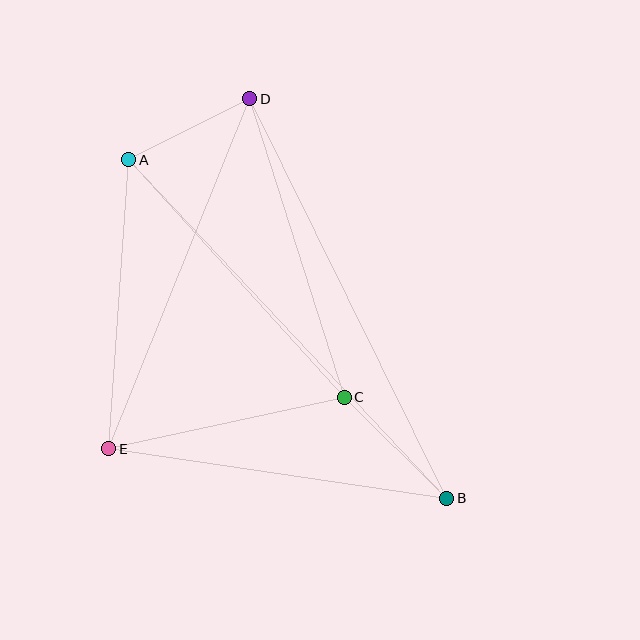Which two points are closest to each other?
Points A and D are closest to each other.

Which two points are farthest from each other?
Points A and B are farthest from each other.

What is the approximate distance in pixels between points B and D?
The distance between B and D is approximately 445 pixels.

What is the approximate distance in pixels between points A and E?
The distance between A and E is approximately 290 pixels.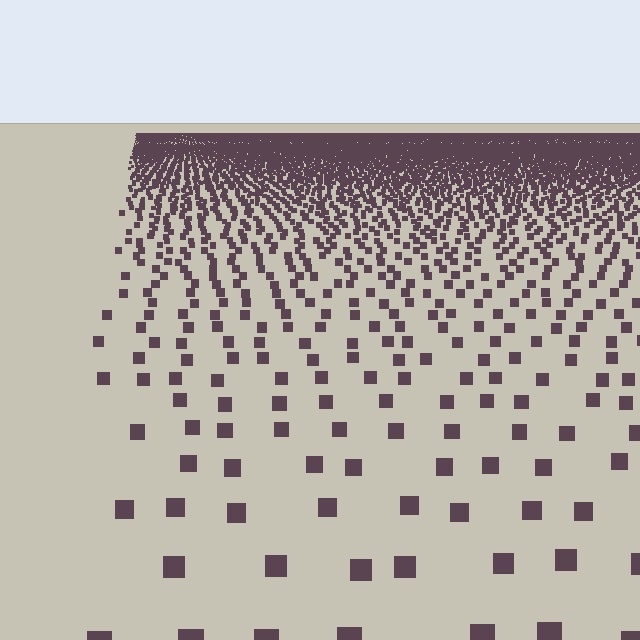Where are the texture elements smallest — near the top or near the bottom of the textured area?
Near the top.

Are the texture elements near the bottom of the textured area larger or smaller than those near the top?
Larger. Near the bottom, elements are closer to the viewer and appear at a bigger on-screen size.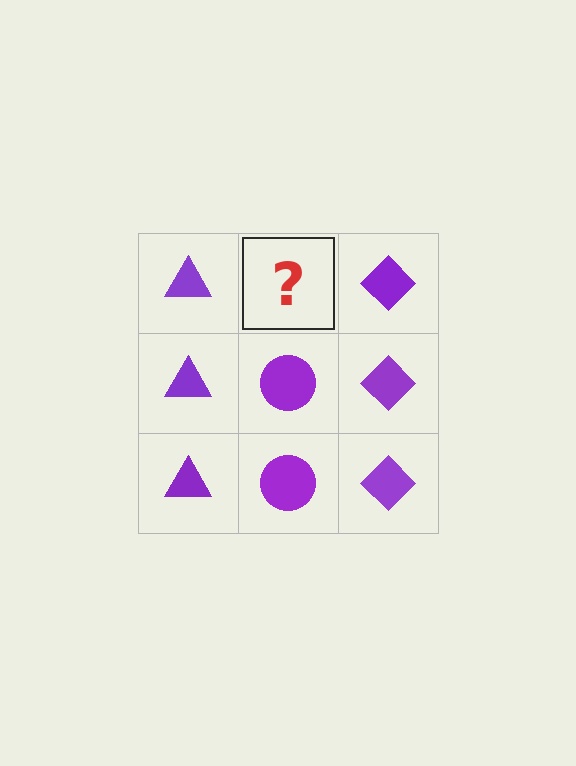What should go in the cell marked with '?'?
The missing cell should contain a purple circle.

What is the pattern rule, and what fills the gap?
The rule is that each column has a consistent shape. The gap should be filled with a purple circle.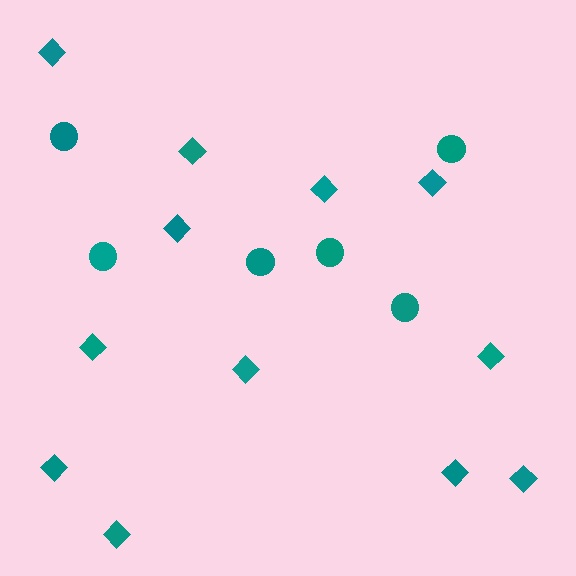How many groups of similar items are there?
There are 2 groups: one group of diamonds (12) and one group of circles (6).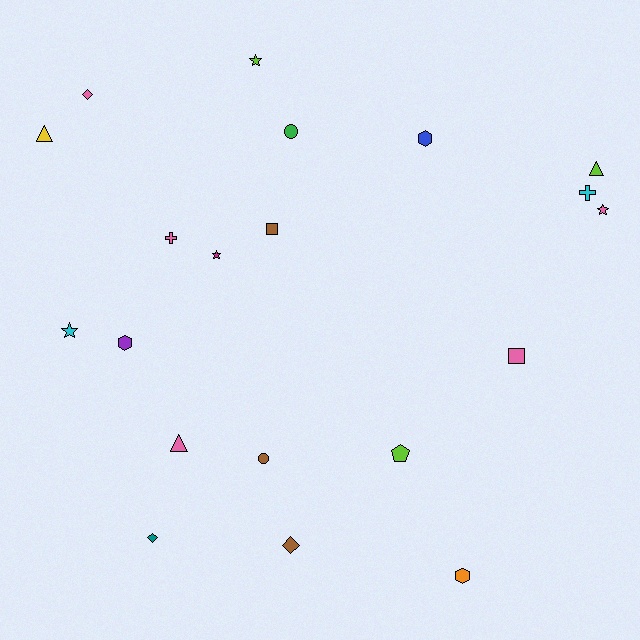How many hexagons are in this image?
There are 3 hexagons.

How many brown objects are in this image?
There are 3 brown objects.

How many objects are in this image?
There are 20 objects.